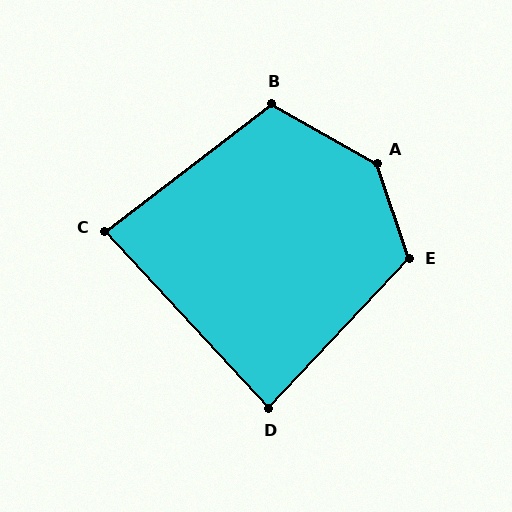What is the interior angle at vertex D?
Approximately 86 degrees (approximately right).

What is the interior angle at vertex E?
Approximately 119 degrees (obtuse).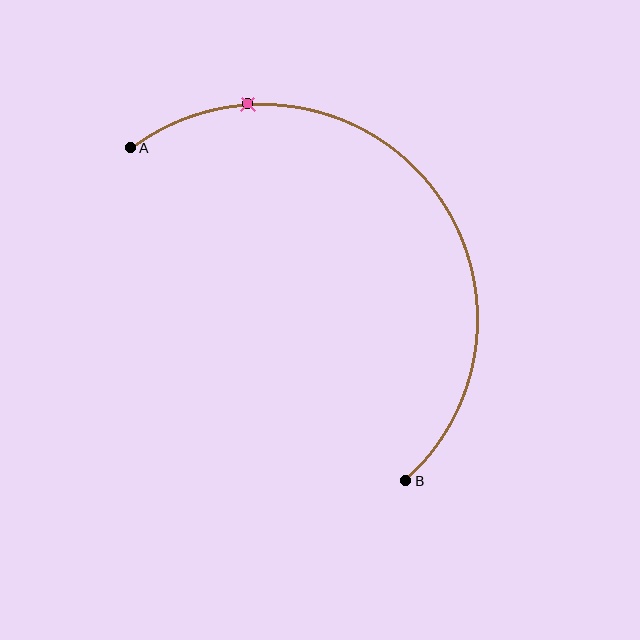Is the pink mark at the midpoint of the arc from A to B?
No. The pink mark lies on the arc but is closer to endpoint A. The arc midpoint would be at the point on the curve equidistant along the arc from both A and B.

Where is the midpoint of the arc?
The arc midpoint is the point on the curve farthest from the straight line joining A and B. It sits above and to the right of that line.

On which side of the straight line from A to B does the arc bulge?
The arc bulges above and to the right of the straight line connecting A and B.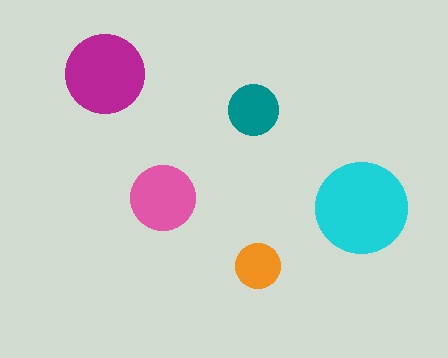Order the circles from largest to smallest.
the cyan one, the magenta one, the pink one, the teal one, the orange one.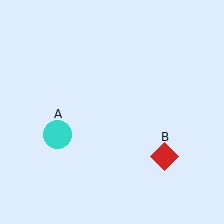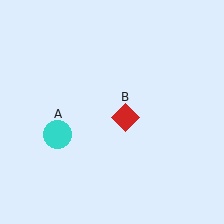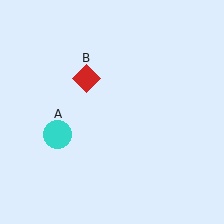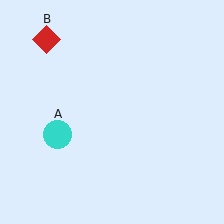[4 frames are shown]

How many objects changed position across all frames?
1 object changed position: red diamond (object B).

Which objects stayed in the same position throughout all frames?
Cyan circle (object A) remained stationary.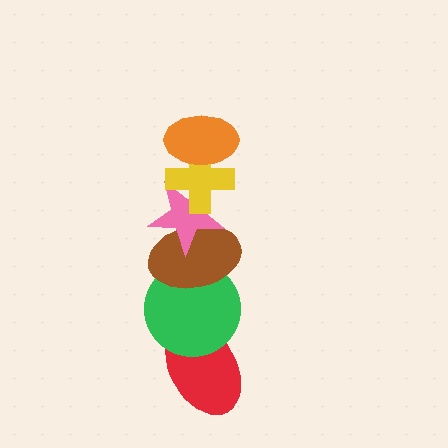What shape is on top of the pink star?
The yellow cross is on top of the pink star.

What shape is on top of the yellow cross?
The orange ellipse is on top of the yellow cross.